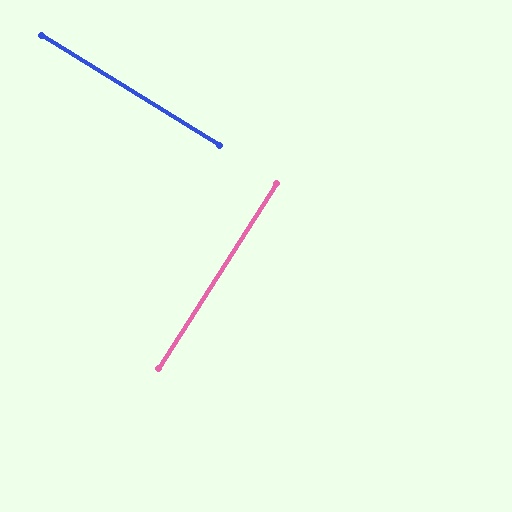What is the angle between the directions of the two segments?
Approximately 89 degrees.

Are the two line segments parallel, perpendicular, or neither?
Perpendicular — they meet at approximately 89°.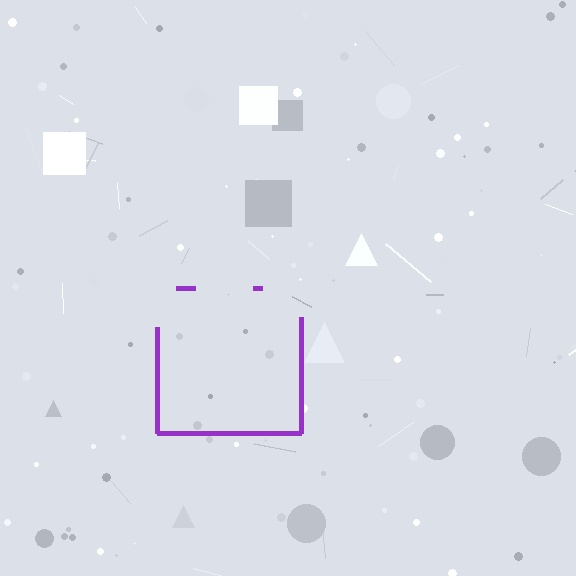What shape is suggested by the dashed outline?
The dashed outline suggests a square.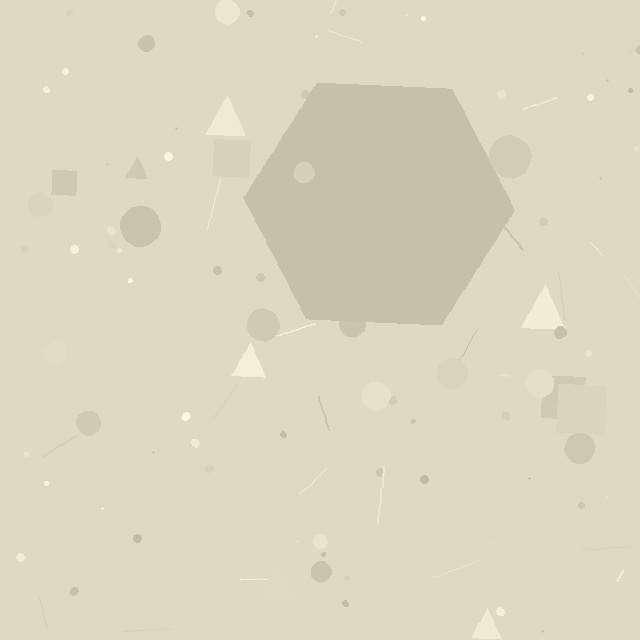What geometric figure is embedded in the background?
A hexagon is embedded in the background.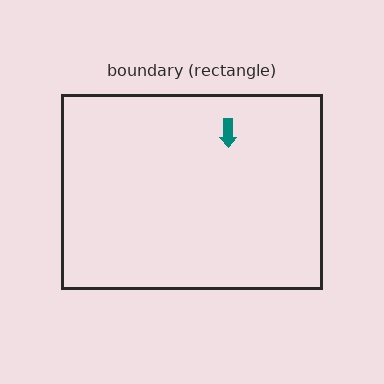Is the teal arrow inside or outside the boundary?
Inside.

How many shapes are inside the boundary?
1 inside, 0 outside.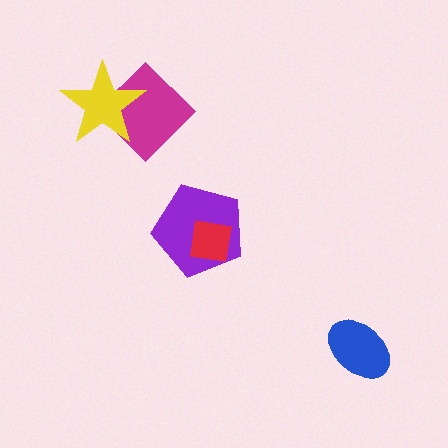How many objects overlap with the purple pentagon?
1 object overlaps with the purple pentagon.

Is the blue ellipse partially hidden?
No, no other shape covers it.